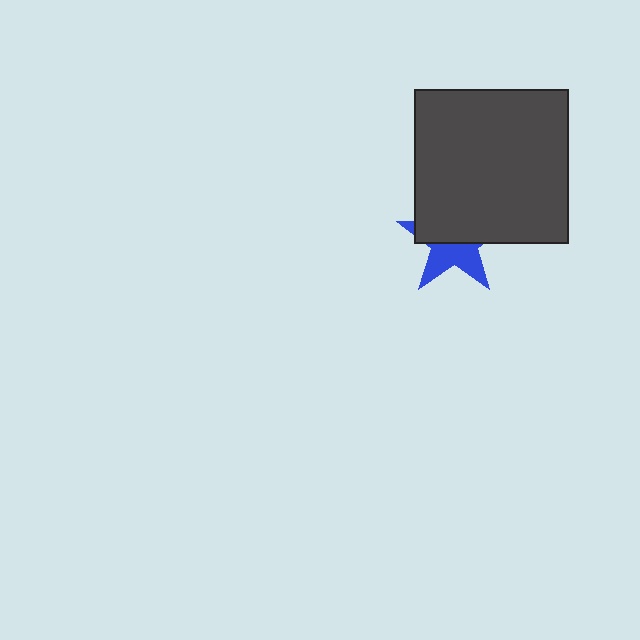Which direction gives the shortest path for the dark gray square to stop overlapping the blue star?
Moving up gives the shortest separation.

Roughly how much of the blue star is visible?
A small part of it is visible (roughly 44%).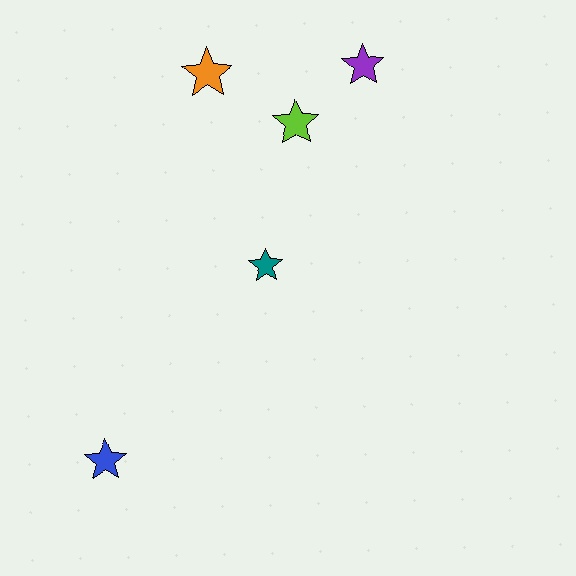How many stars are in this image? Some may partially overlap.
There are 5 stars.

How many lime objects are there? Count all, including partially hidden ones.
There is 1 lime object.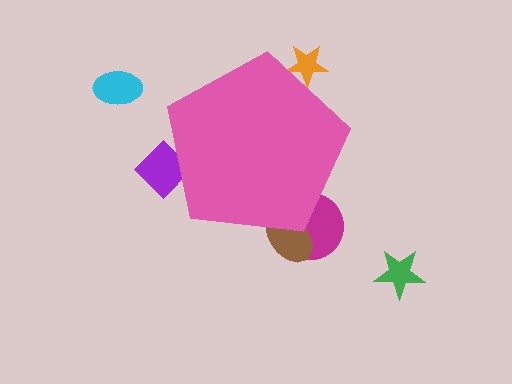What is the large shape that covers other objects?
A pink pentagon.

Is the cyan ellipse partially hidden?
No, the cyan ellipse is fully visible.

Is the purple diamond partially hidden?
Yes, the purple diamond is partially hidden behind the pink pentagon.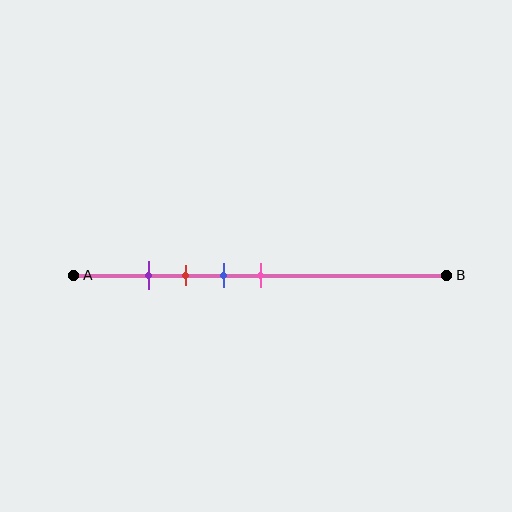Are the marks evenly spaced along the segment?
Yes, the marks are approximately evenly spaced.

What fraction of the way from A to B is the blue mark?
The blue mark is approximately 40% (0.4) of the way from A to B.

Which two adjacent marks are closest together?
The purple and red marks are the closest adjacent pair.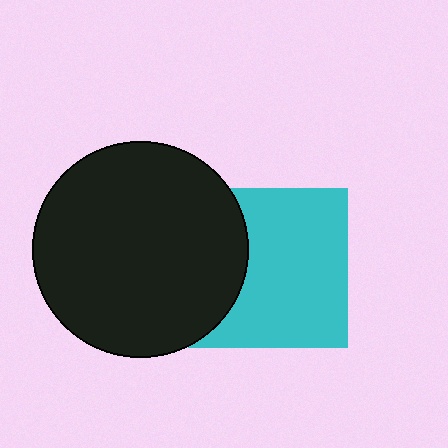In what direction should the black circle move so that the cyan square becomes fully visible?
The black circle should move left. That is the shortest direction to clear the overlap and leave the cyan square fully visible.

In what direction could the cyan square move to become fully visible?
The cyan square could move right. That would shift it out from behind the black circle entirely.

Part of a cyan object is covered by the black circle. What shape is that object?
It is a square.